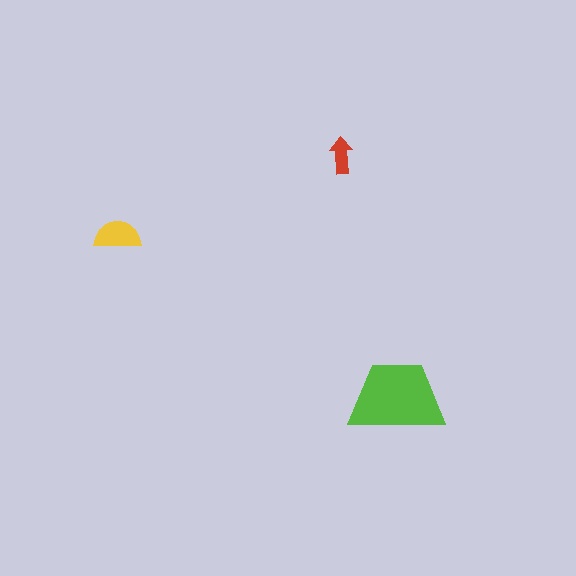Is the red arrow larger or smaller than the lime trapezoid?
Smaller.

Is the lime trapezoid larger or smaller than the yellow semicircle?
Larger.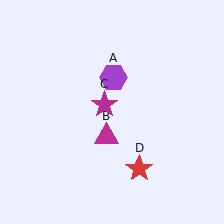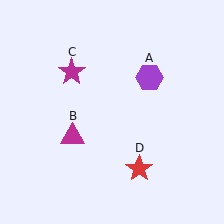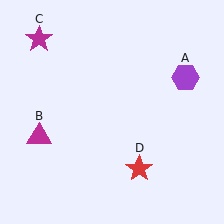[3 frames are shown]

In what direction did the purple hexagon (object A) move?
The purple hexagon (object A) moved right.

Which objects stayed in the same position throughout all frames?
Red star (object D) remained stationary.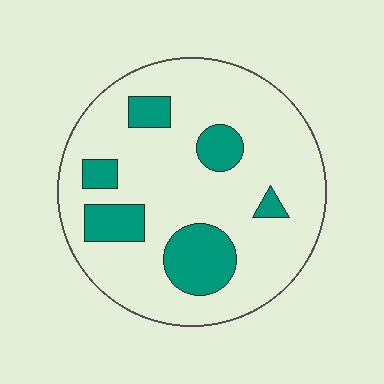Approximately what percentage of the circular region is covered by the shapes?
Approximately 20%.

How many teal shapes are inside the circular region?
6.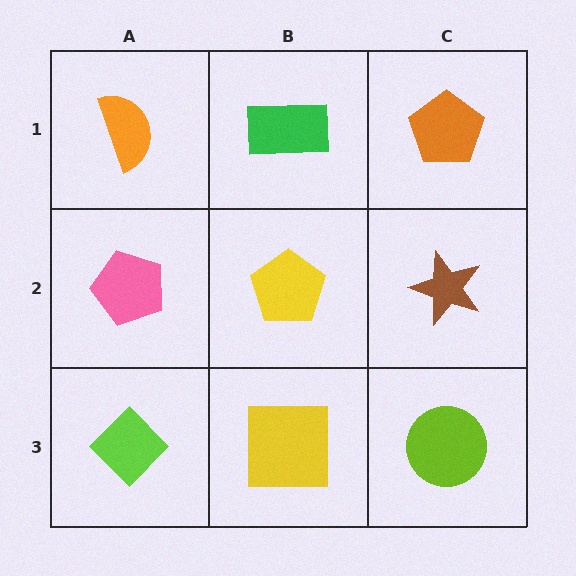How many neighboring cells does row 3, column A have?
2.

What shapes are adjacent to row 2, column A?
An orange semicircle (row 1, column A), a lime diamond (row 3, column A), a yellow pentagon (row 2, column B).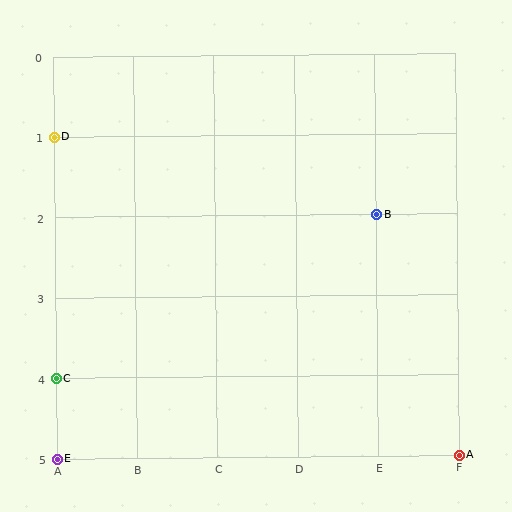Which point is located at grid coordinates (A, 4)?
Point C is at (A, 4).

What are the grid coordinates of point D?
Point D is at grid coordinates (A, 1).